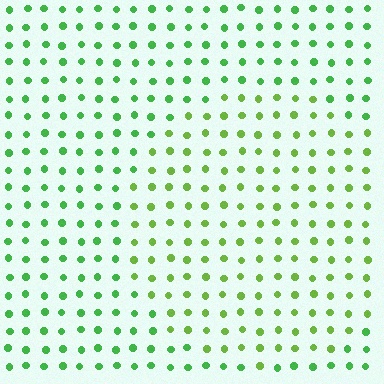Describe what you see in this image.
The image is filled with small green elements in a uniform arrangement. A circle-shaped region is visible where the elements are tinted to a slightly different hue, forming a subtle color boundary.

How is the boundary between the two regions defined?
The boundary is defined purely by a slight shift in hue (about 26 degrees). Spacing, size, and orientation are identical on both sides.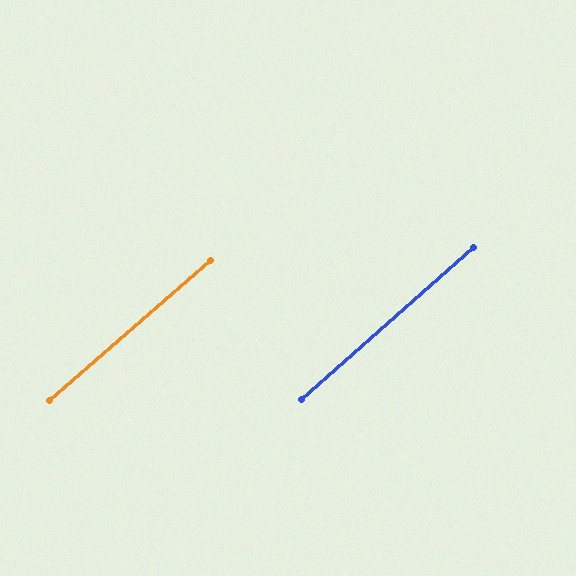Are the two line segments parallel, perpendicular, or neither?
Parallel — their directions differ by only 0.6°.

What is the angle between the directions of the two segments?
Approximately 1 degree.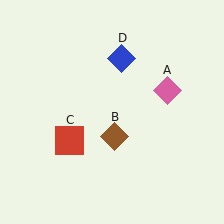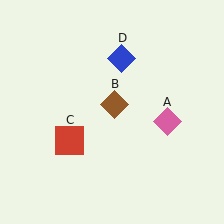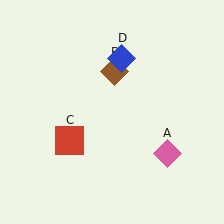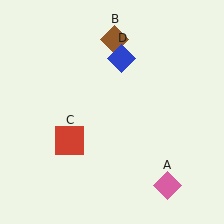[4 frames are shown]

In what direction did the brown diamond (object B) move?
The brown diamond (object B) moved up.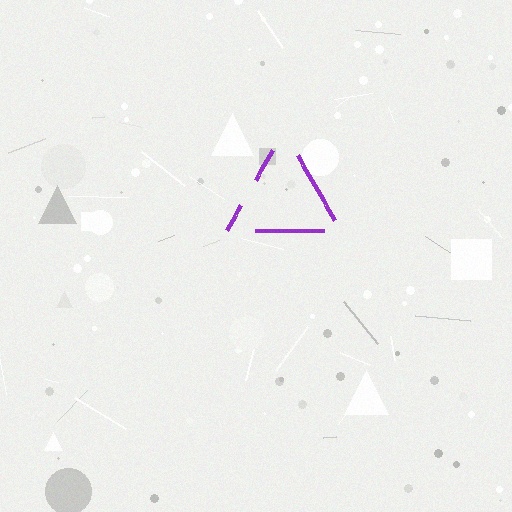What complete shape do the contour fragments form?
The contour fragments form a triangle.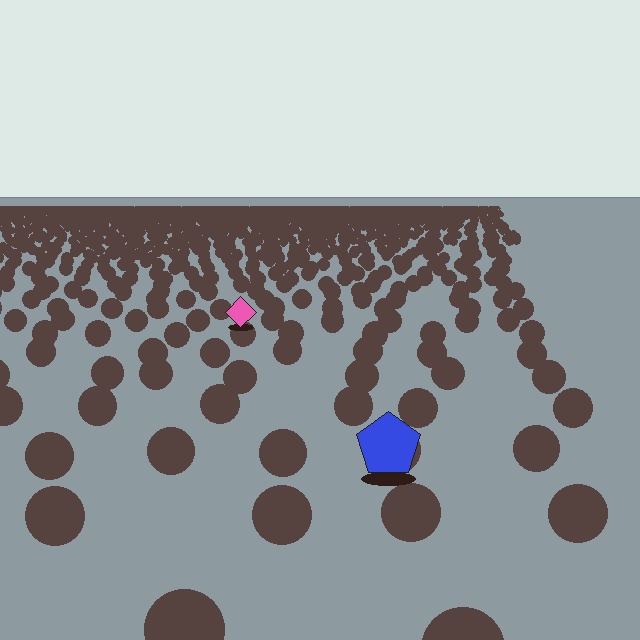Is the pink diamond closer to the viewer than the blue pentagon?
No. The blue pentagon is closer — you can tell from the texture gradient: the ground texture is coarser near it.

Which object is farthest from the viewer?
The pink diamond is farthest from the viewer. It appears smaller and the ground texture around it is denser.